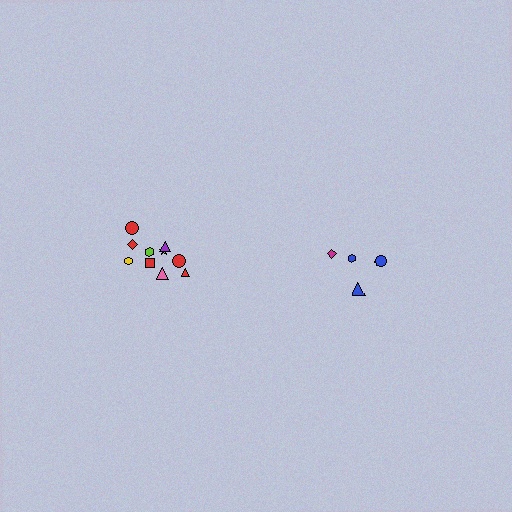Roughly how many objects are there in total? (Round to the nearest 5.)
Roughly 15 objects in total.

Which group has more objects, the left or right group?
The left group.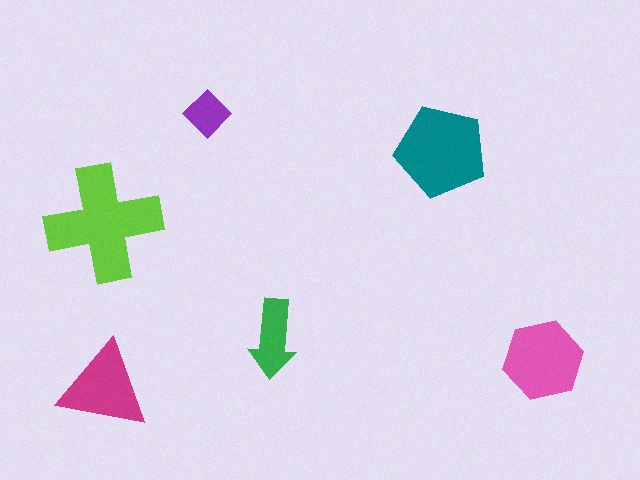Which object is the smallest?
The purple diamond.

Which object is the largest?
The lime cross.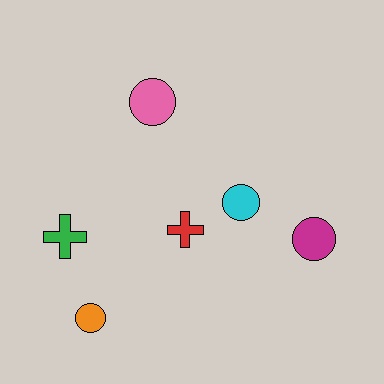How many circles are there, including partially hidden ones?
There are 4 circles.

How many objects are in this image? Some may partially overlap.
There are 6 objects.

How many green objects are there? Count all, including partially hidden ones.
There is 1 green object.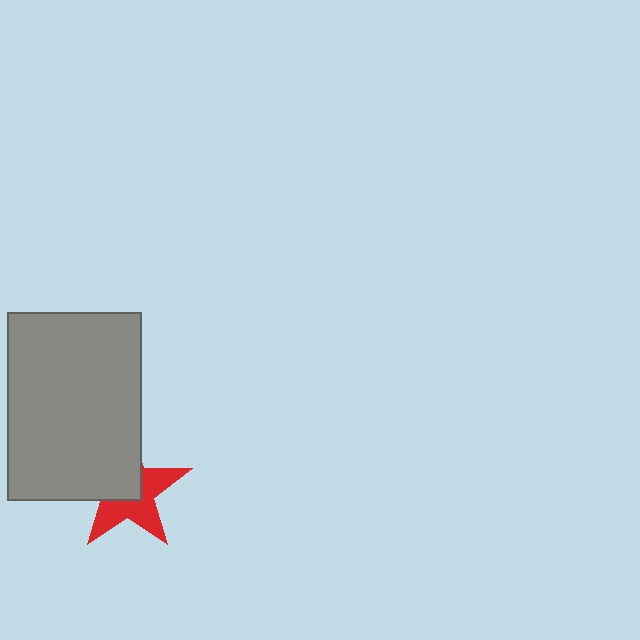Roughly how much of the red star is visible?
About half of it is visible (roughly 52%).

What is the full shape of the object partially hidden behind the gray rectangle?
The partially hidden object is a red star.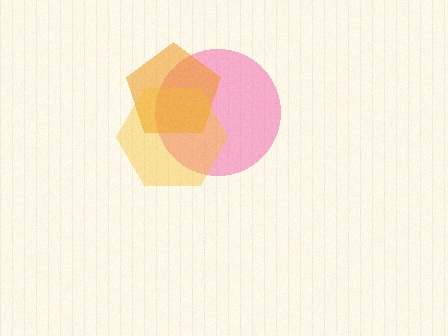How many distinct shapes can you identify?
There are 3 distinct shapes: a pink circle, an orange pentagon, a yellow hexagon.